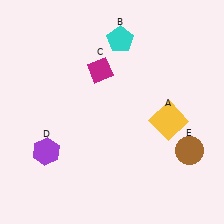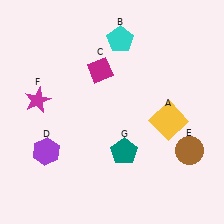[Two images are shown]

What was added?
A magenta star (F), a teal pentagon (G) were added in Image 2.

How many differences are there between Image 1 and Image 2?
There are 2 differences between the two images.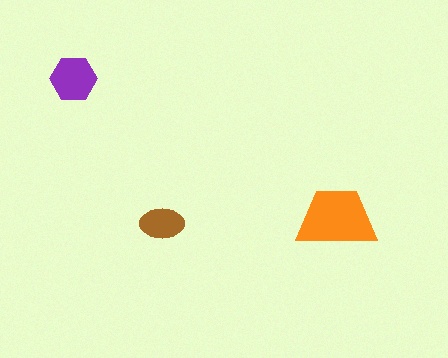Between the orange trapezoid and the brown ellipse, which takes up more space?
The orange trapezoid.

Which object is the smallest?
The brown ellipse.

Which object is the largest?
The orange trapezoid.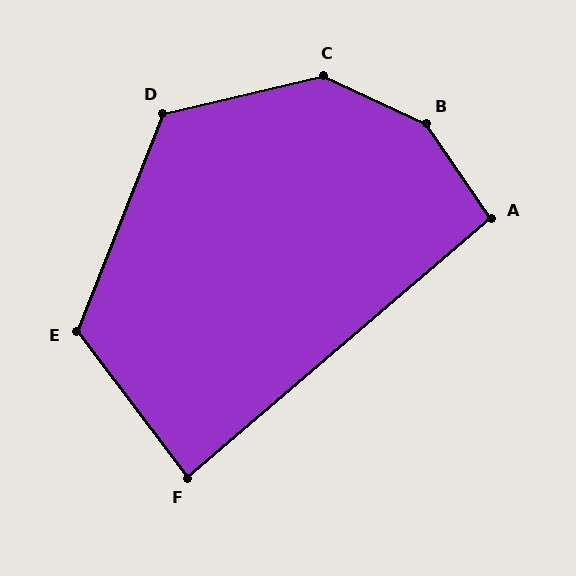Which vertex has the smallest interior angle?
F, at approximately 86 degrees.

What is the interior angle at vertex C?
Approximately 142 degrees (obtuse).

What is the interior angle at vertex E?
Approximately 122 degrees (obtuse).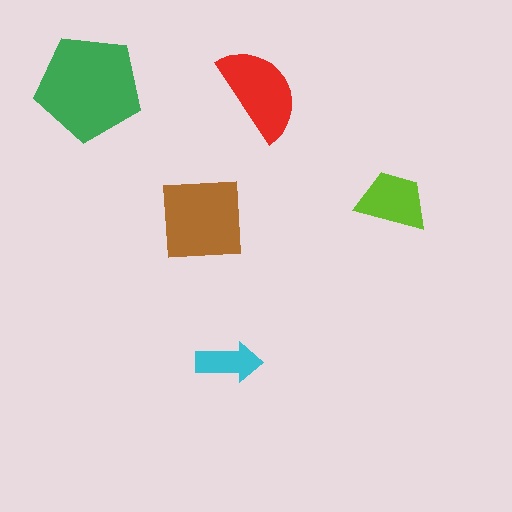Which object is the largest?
The green pentagon.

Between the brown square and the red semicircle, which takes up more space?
The brown square.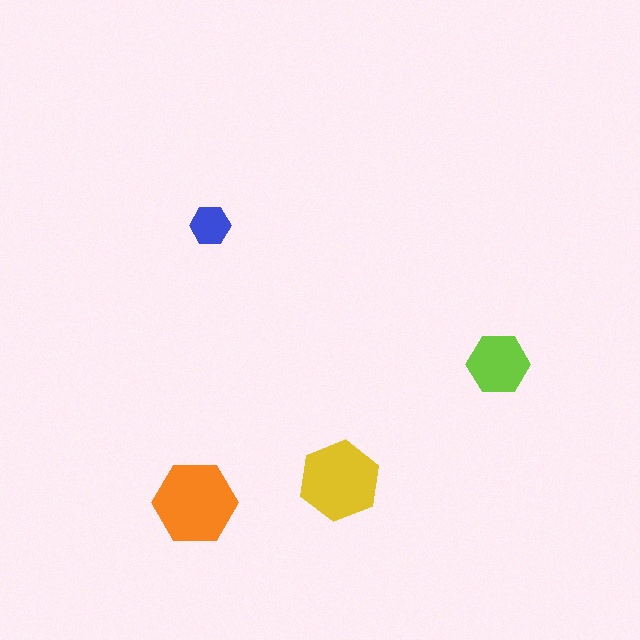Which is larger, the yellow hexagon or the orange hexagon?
The orange one.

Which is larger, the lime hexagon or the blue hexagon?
The lime one.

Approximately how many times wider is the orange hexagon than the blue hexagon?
About 2 times wider.